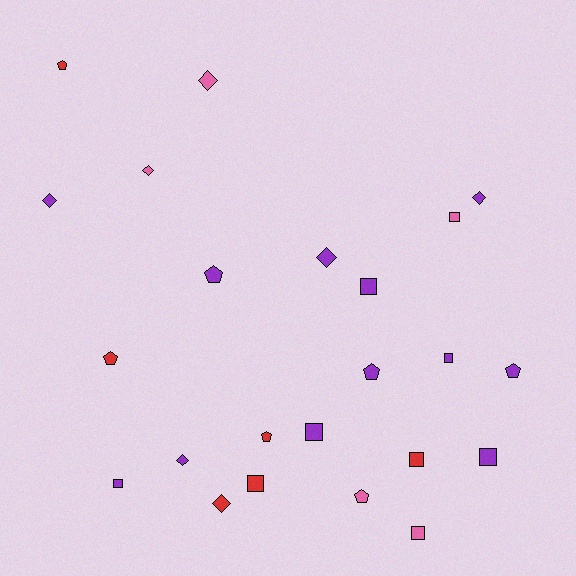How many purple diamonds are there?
There are 4 purple diamonds.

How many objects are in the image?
There are 23 objects.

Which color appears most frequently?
Purple, with 12 objects.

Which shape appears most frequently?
Square, with 9 objects.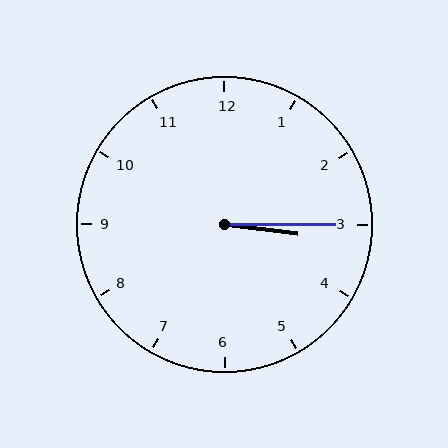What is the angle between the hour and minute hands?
Approximately 8 degrees.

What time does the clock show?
3:15.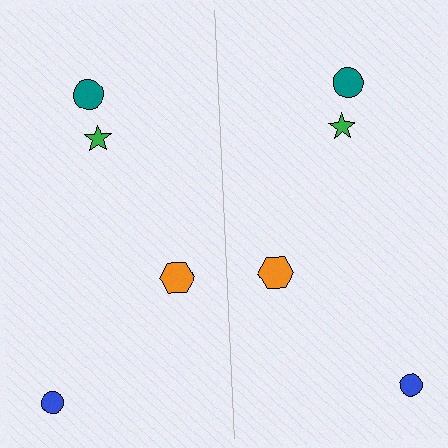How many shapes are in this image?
There are 8 shapes in this image.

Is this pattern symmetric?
Yes, this pattern has bilateral (reflection) symmetry.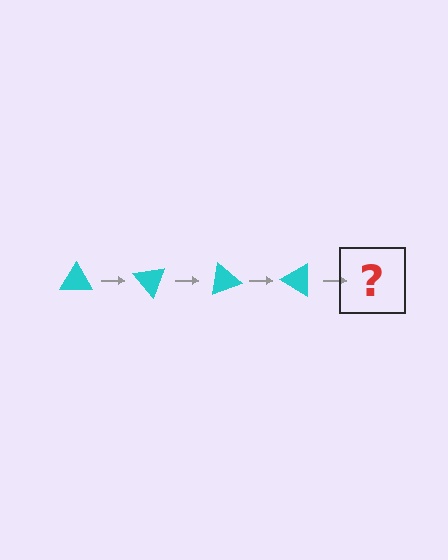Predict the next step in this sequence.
The next step is a cyan triangle rotated 200 degrees.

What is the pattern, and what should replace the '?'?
The pattern is that the triangle rotates 50 degrees each step. The '?' should be a cyan triangle rotated 200 degrees.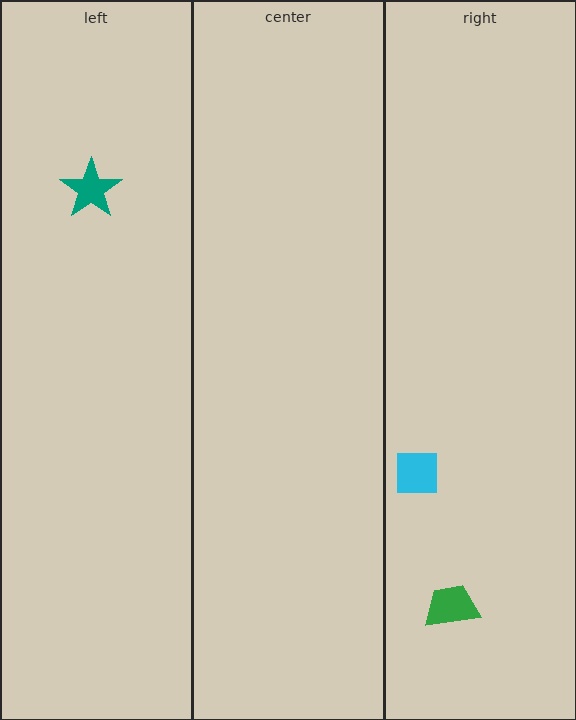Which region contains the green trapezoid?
The right region.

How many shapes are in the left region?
1.